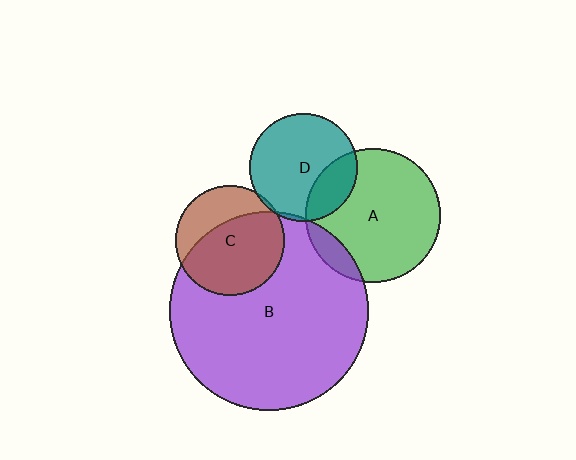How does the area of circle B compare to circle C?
Approximately 3.3 times.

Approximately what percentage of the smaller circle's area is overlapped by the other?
Approximately 25%.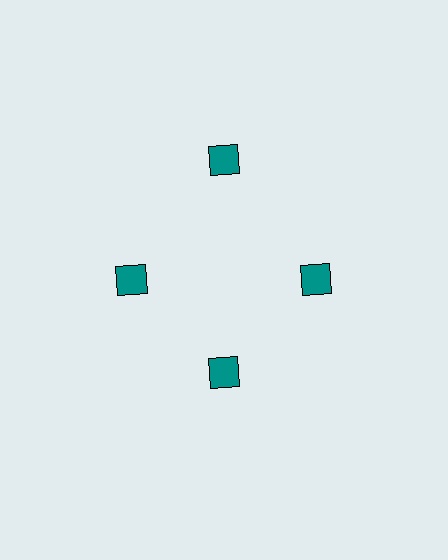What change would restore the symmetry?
The symmetry would be restored by moving it inward, back onto the ring so that all 4 squares sit at equal angles and equal distance from the center.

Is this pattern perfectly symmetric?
No. The 4 teal squares are arranged in a ring, but one element near the 12 o'clock position is pushed outward from the center, breaking the 4-fold rotational symmetry.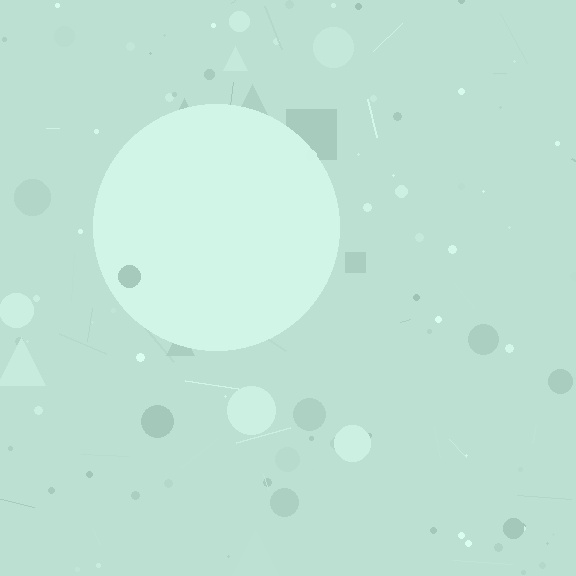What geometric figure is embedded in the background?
A circle is embedded in the background.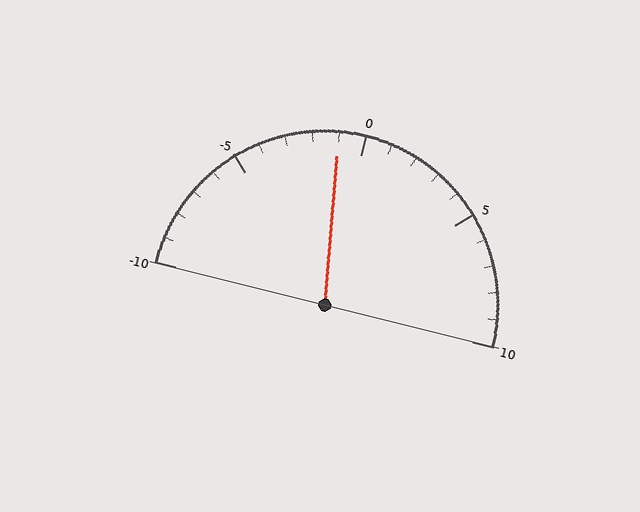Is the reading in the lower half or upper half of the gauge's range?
The reading is in the lower half of the range (-10 to 10).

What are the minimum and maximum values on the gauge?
The gauge ranges from -10 to 10.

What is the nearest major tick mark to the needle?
The nearest major tick mark is 0.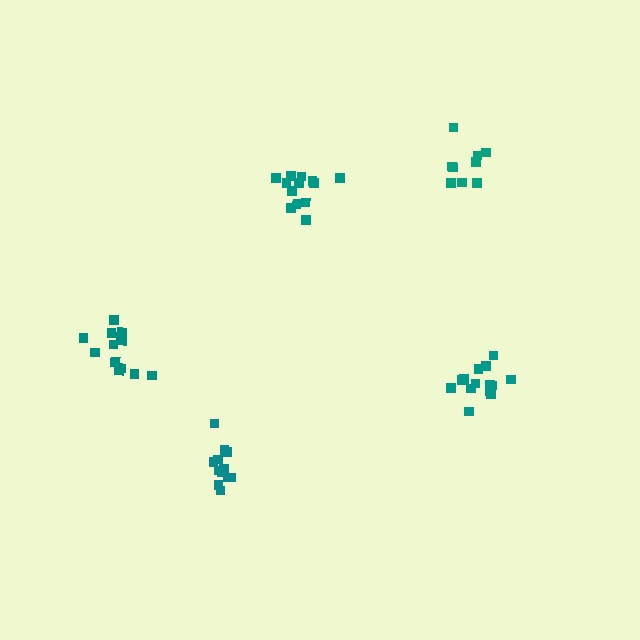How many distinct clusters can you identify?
There are 5 distinct clusters.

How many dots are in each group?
Group 1: 13 dots, Group 2: 14 dots, Group 3: 13 dots, Group 4: 13 dots, Group 5: 9 dots (62 total).